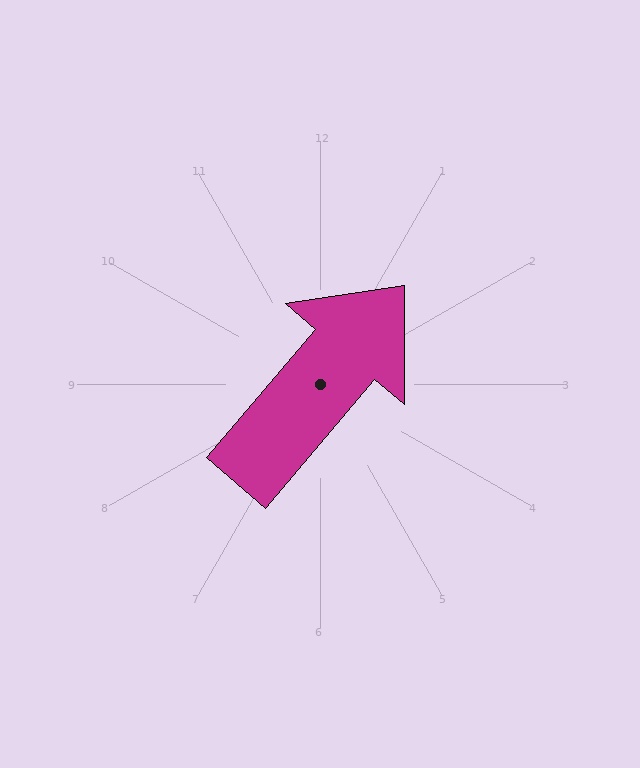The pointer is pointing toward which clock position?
Roughly 1 o'clock.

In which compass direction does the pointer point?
Northeast.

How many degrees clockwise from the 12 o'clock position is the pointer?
Approximately 40 degrees.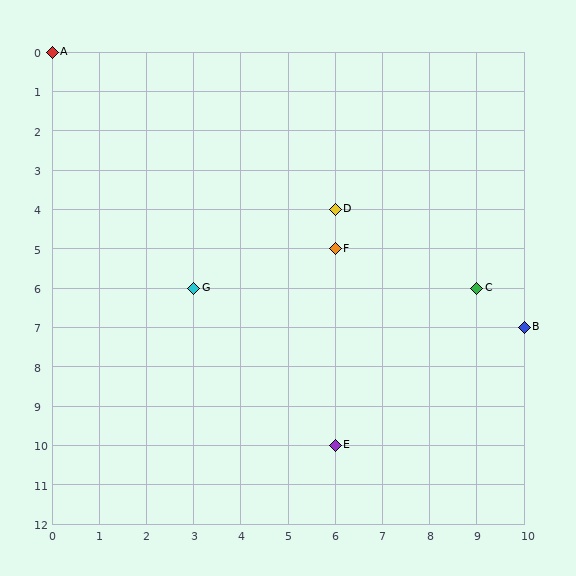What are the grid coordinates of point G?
Point G is at grid coordinates (3, 6).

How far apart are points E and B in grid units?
Points E and B are 4 columns and 3 rows apart (about 5.0 grid units diagonally).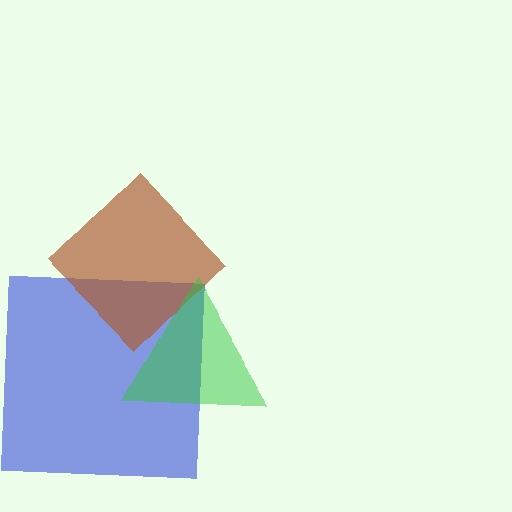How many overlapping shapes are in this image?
There are 3 overlapping shapes in the image.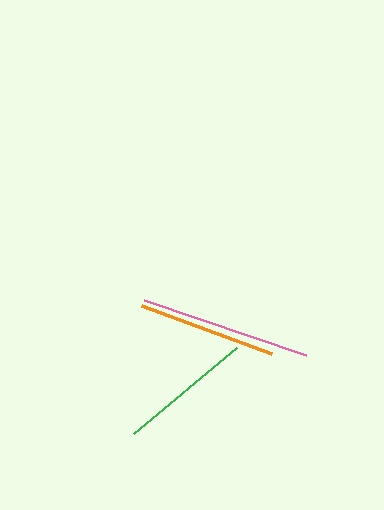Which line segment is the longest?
The pink line is the longest at approximately 171 pixels.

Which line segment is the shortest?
The green line is the shortest at approximately 135 pixels.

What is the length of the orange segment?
The orange segment is approximately 138 pixels long.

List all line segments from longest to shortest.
From longest to shortest: pink, orange, green.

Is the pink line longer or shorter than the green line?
The pink line is longer than the green line.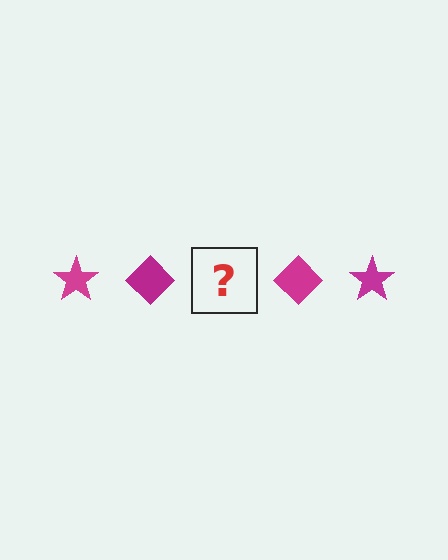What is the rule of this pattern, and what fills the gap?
The rule is that the pattern cycles through star, diamond shapes in magenta. The gap should be filled with a magenta star.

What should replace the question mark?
The question mark should be replaced with a magenta star.